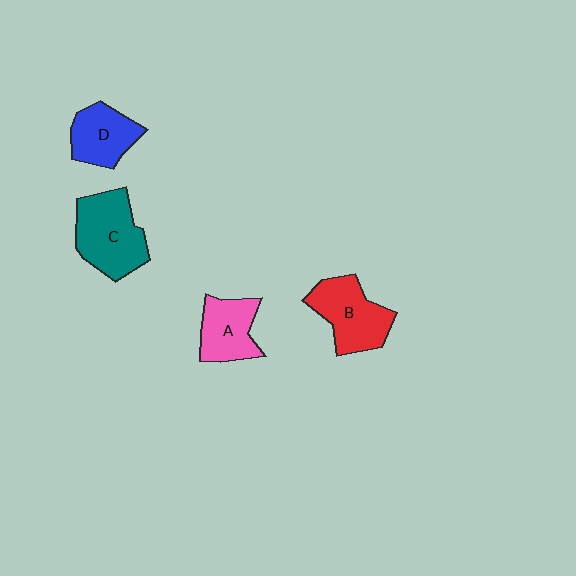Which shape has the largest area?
Shape C (teal).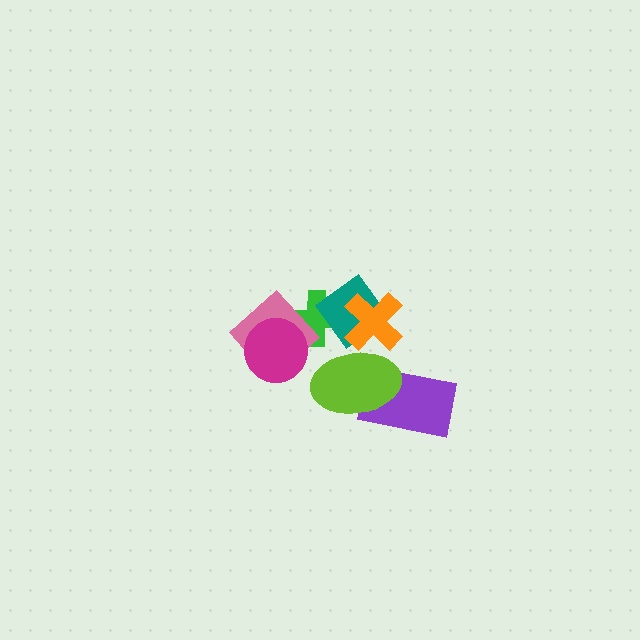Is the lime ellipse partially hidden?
Yes, it is partially covered by another shape.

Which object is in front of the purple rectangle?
The lime ellipse is in front of the purple rectangle.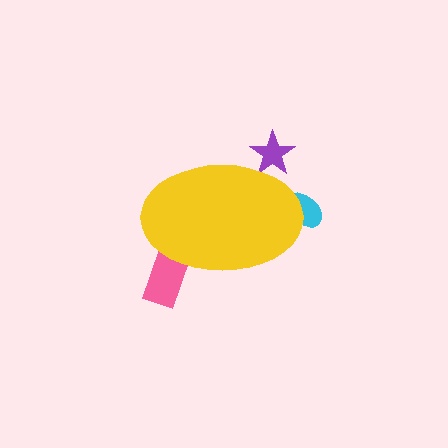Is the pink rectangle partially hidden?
Yes, the pink rectangle is partially hidden behind the yellow ellipse.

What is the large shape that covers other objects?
A yellow ellipse.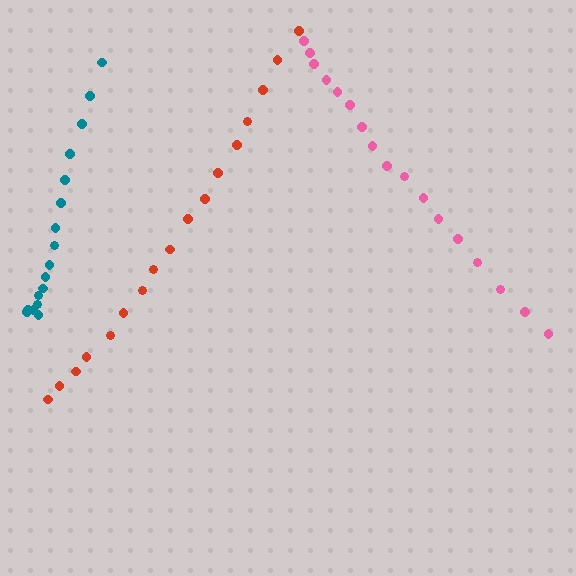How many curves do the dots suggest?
There are 3 distinct paths.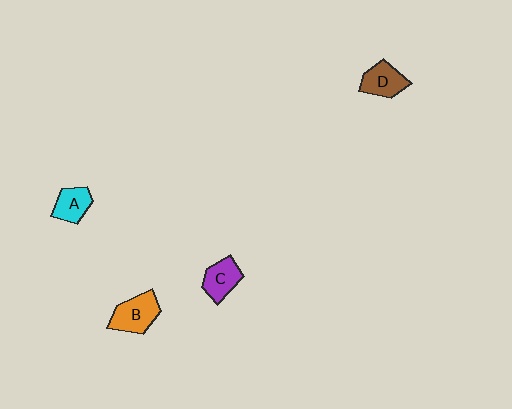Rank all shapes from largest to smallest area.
From largest to smallest: B (orange), D (brown), C (purple), A (cyan).